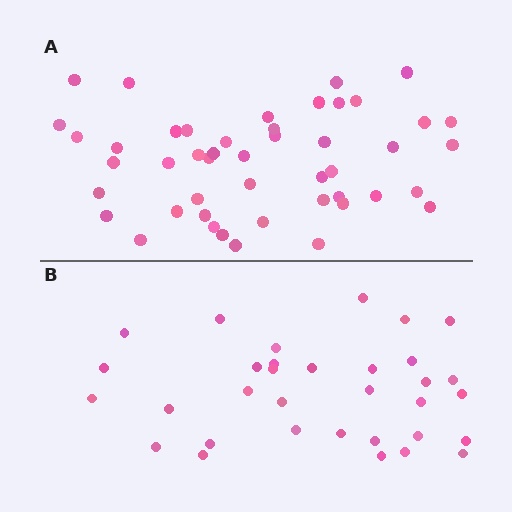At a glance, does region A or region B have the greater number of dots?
Region A (the top region) has more dots.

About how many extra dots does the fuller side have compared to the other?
Region A has approximately 15 more dots than region B.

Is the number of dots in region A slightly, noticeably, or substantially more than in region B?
Region A has noticeably more, but not dramatically so. The ratio is roughly 1.4 to 1.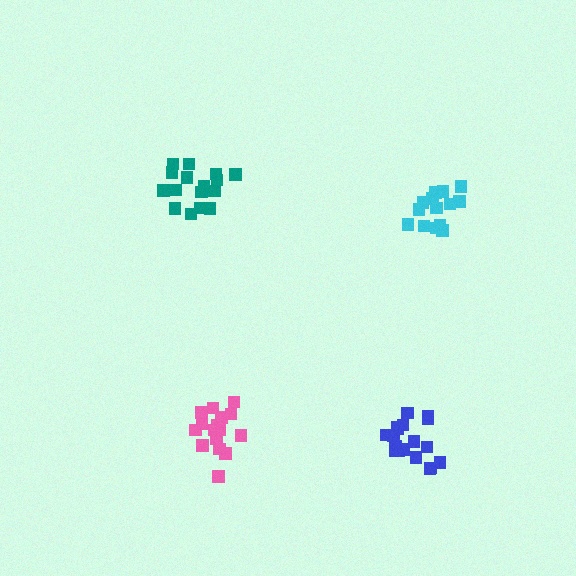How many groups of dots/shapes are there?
There are 4 groups.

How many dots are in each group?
Group 1: 16 dots, Group 2: 16 dots, Group 3: 14 dots, Group 4: 18 dots (64 total).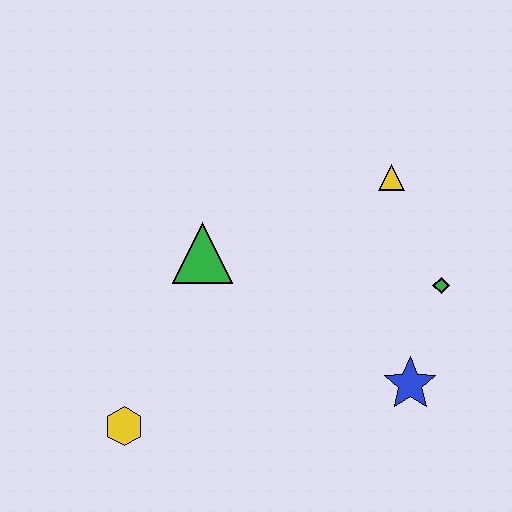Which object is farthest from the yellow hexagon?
The yellow triangle is farthest from the yellow hexagon.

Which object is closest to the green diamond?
The blue star is closest to the green diamond.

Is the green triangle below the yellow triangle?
Yes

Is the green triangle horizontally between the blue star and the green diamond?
No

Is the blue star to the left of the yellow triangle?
No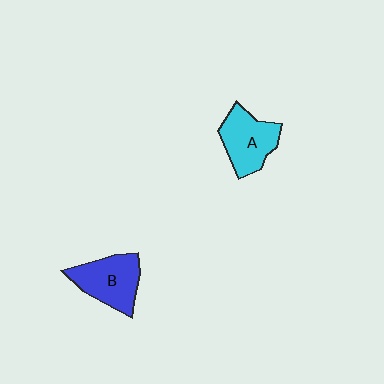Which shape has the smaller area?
Shape A (cyan).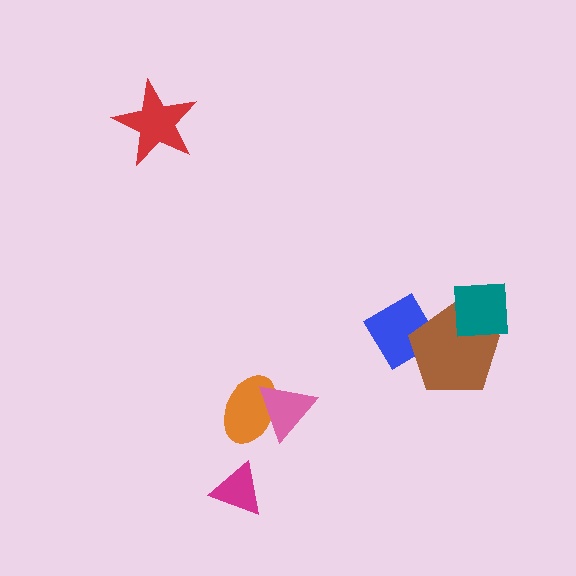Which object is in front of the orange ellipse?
The pink triangle is in front of the orange ellipse.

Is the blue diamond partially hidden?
Yes, it is partially covered by another shape.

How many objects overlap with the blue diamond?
1 object overlaps with the blue diamond.